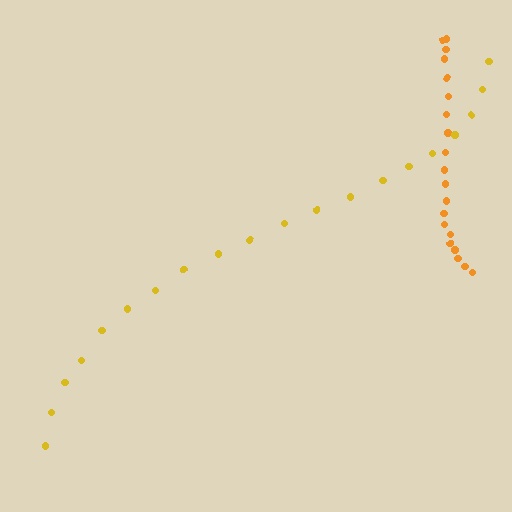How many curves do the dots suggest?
There are 2 distinct paths.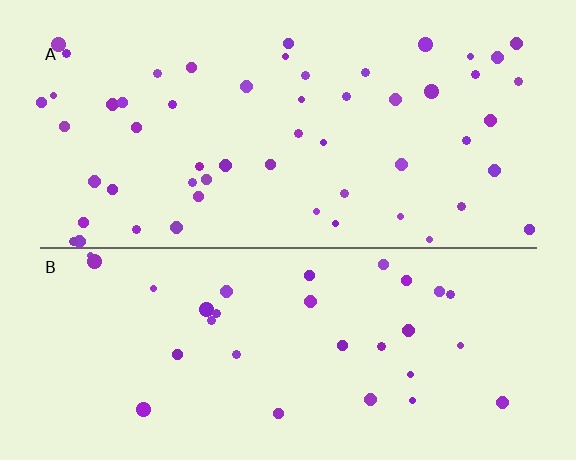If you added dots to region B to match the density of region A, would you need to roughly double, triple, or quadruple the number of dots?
Approximately double.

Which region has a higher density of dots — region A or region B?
A (the top).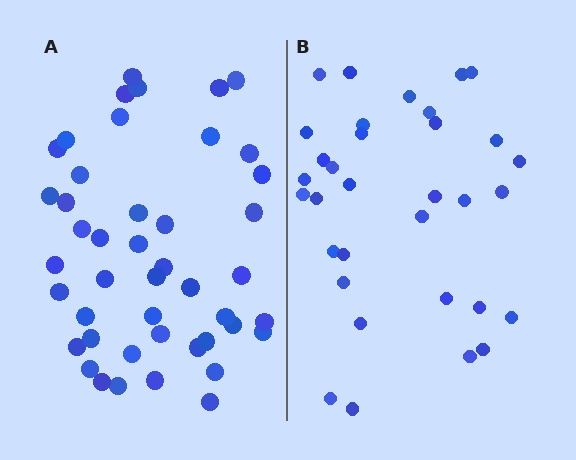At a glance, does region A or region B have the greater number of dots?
Region A (the left region) has more dots.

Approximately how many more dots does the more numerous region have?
Region A has roughly 12 or so more dots than region B.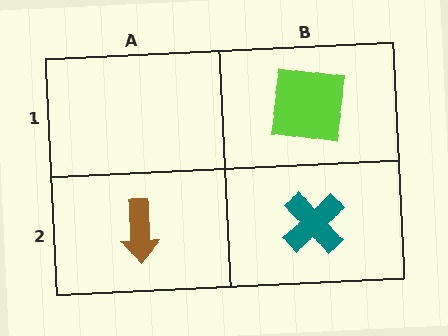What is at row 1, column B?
A lime square.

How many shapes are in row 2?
2 shapes.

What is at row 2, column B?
A teal cross.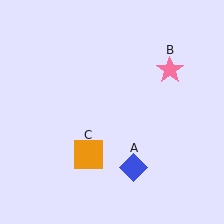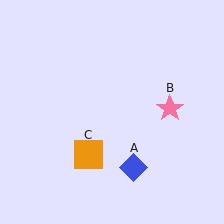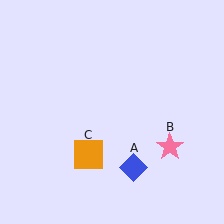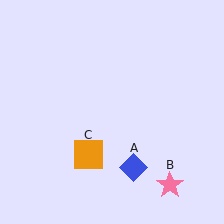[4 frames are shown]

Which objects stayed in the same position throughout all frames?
Blue diamond (object A) and orange square (object C) remained stationary.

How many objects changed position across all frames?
1 object changed position: pink star (object B).